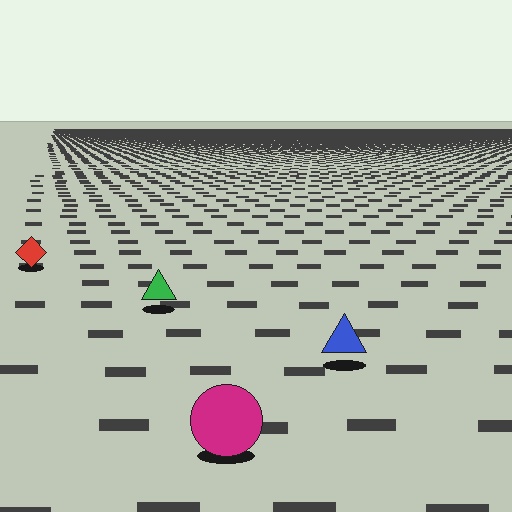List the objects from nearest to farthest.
From nearest to farthest: the magenta circle, the blue triangle, the green triangle, the red diamond.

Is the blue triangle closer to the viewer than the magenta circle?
No. The magenta circle is closer — you can tell from the texture gradient: the ground texture is coarser near it.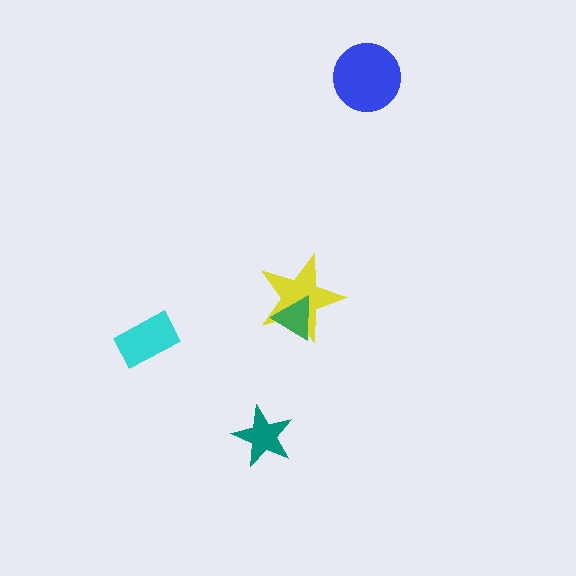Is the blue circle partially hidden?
No, no other shape covers it.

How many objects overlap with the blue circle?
0 objects overlap with the blue circle.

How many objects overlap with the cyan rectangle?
0 objects overlap with the cyan rectangle.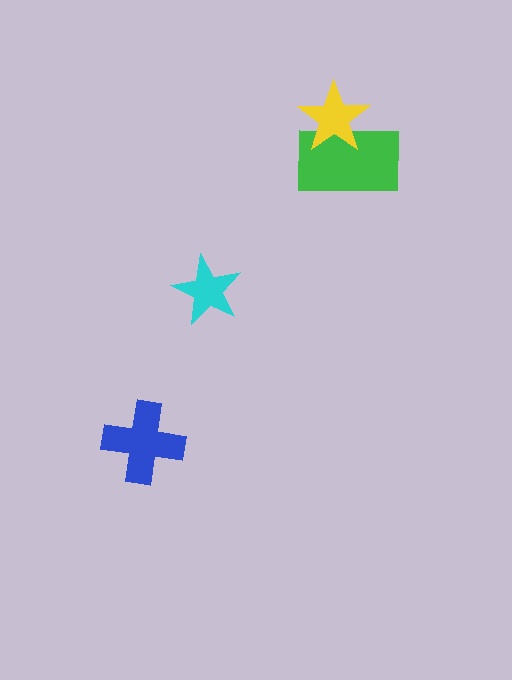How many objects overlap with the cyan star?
0 objects overlap with the cyan star.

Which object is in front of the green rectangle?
The yellow star is in front of the green rectangle.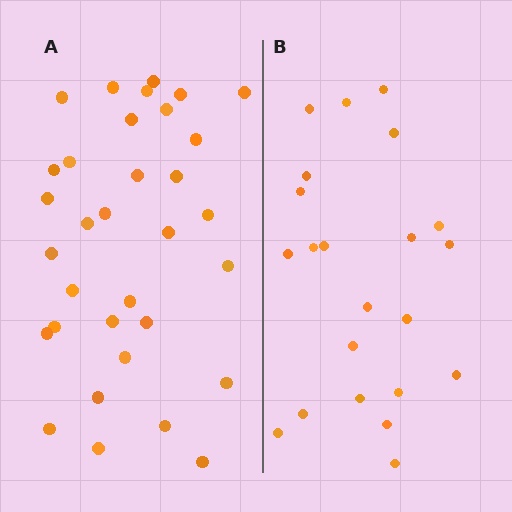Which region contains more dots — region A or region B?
Region A (the left region) has more dots.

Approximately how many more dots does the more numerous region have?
Region A has roughly 12 or so more dots than region B.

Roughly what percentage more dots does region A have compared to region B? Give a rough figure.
About 50% more.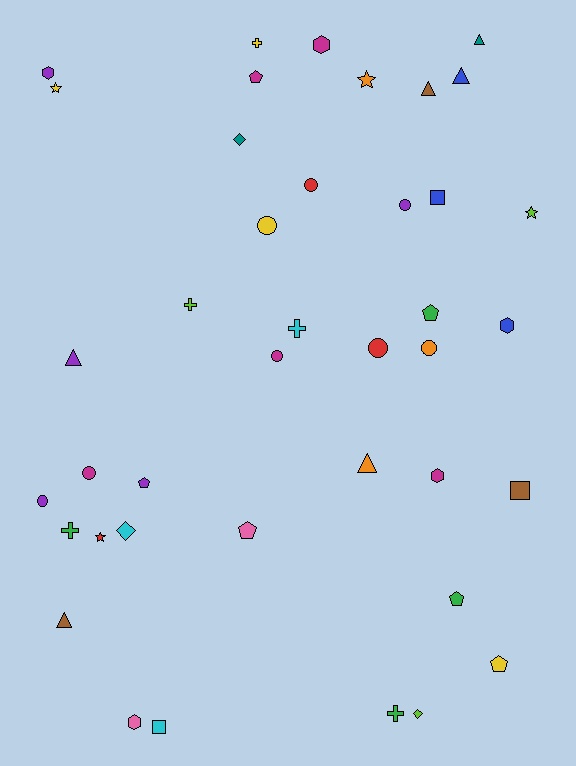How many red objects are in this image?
There are 3 red objects.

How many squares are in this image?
There are 3 squares.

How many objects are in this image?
There are 40 objects.